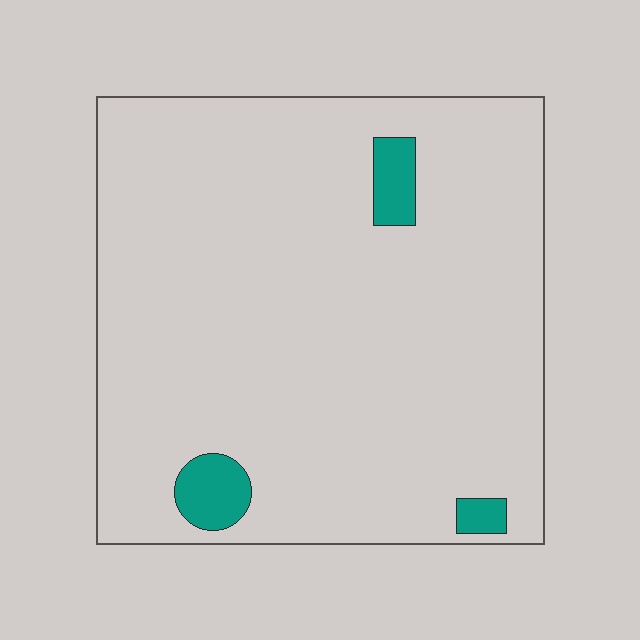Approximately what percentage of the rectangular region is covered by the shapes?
Approximately 5%.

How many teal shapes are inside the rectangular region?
3.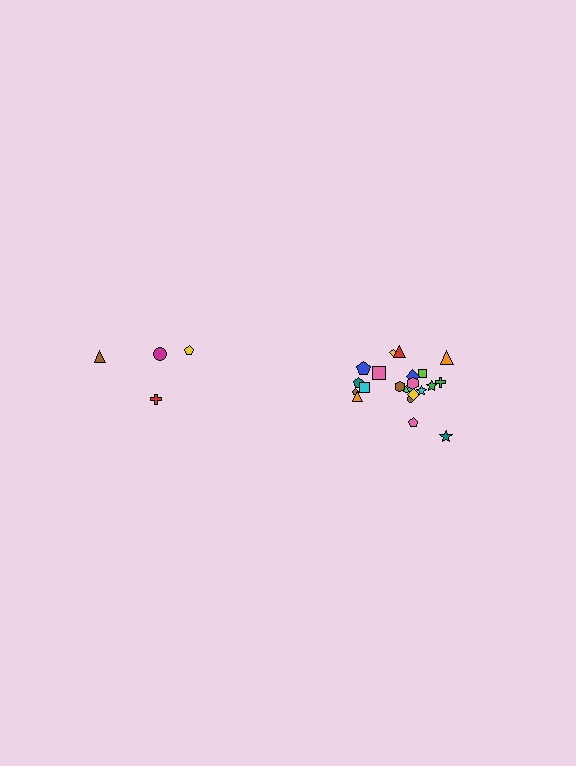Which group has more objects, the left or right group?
The right group.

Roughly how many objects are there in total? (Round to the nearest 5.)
Roughly 25 objects in total.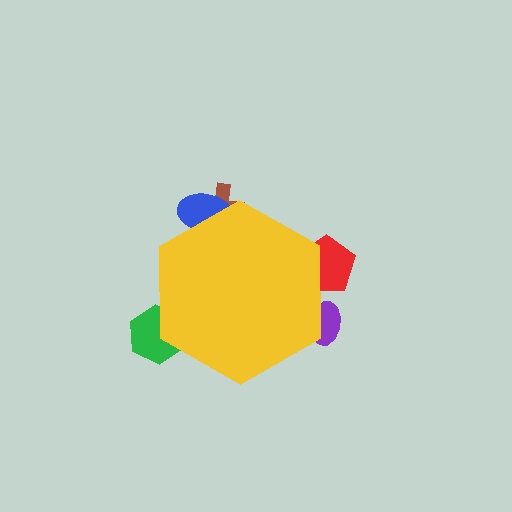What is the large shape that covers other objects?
A yellow hexagon.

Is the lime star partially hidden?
Yes, the lime star is partially hidden behind the yellow hexagon.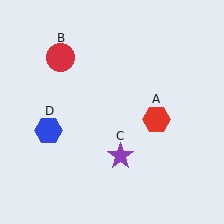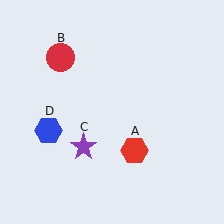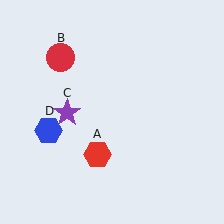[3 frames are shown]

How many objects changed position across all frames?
2 objects changed position: red hexagon (object A), purple star (object C).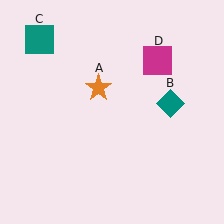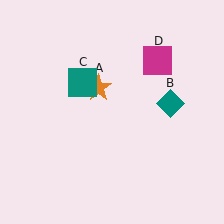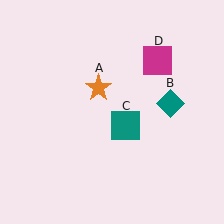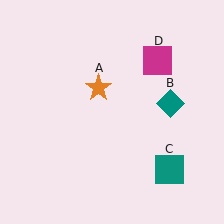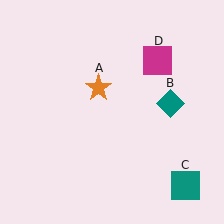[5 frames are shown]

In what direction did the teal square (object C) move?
The teal square (object C) moved down and to the right.